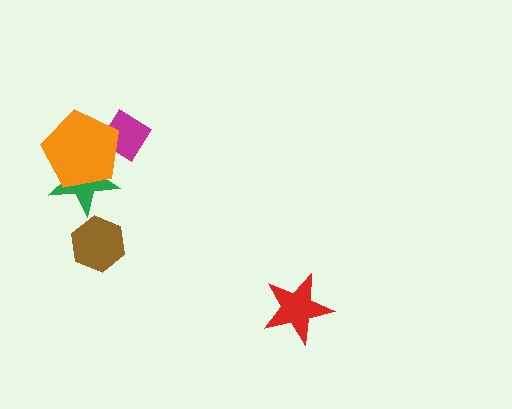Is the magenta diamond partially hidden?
Yes, it is partially covered by another shape.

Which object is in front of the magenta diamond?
The orange pentagon is in front of the magenta diamond.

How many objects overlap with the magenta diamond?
1 object overlaps with the magenta diamond.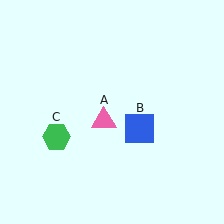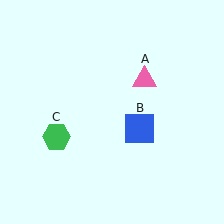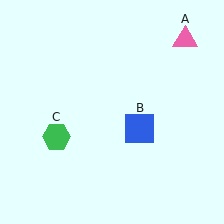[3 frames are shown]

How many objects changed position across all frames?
1 object changed position: pink triangle (object A).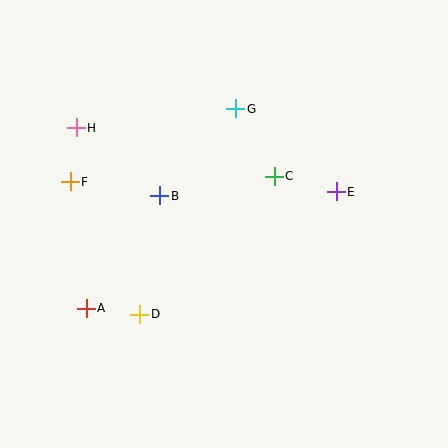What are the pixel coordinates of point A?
Point A is at (86, 308).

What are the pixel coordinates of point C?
Point C is at (274, 176).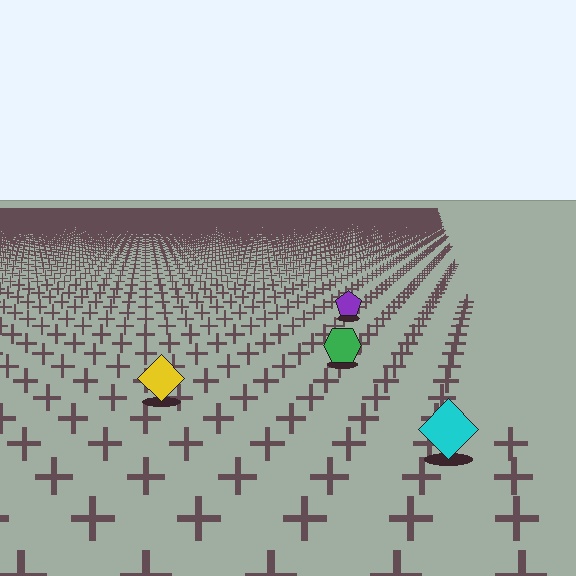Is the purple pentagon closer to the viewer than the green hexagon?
No. The green hexagon is closer — you can tell from the texture gradient: the ground texture is coarser near it.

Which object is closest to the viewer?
The cyan diamond is closest. The texture marks near it are larger and more spread out.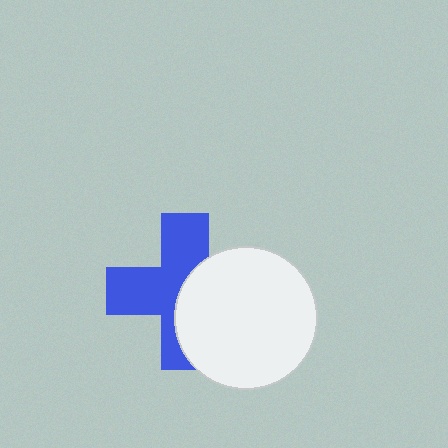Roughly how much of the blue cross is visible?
About half of it is visible (roughly 56%).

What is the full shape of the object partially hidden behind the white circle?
The partially hidden object is a blue cross.